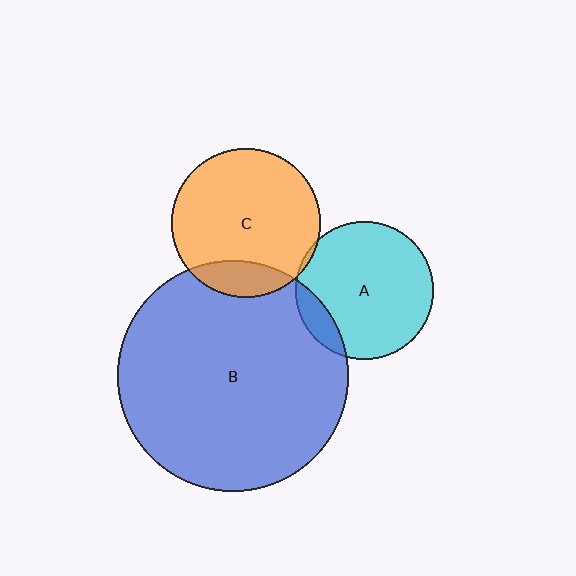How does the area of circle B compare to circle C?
Approximately 2.4 times.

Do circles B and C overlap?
Yes.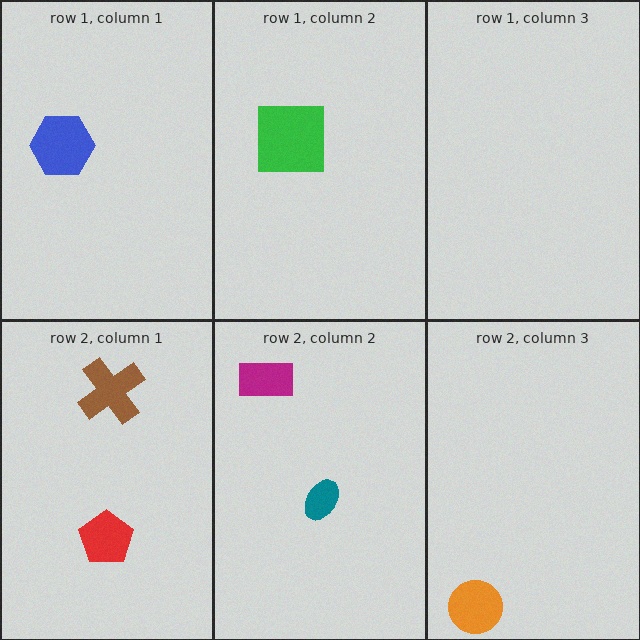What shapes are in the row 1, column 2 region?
The green square.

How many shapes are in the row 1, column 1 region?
1.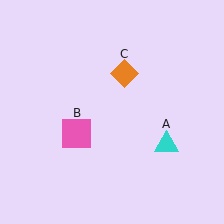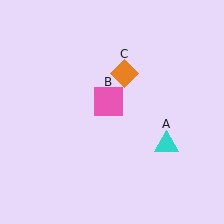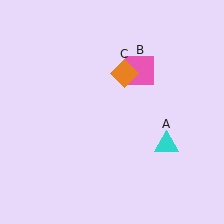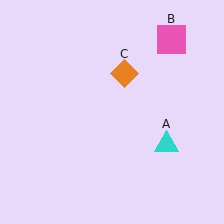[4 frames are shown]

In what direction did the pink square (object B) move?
The pink square (object B) moved up and to the right.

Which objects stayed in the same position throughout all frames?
Cyan triangle (object A) and orange diamond (object C) remained stationary.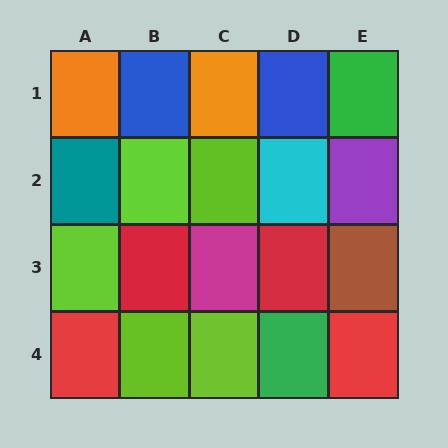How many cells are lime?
5 cells are lime.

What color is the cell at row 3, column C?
Magenta.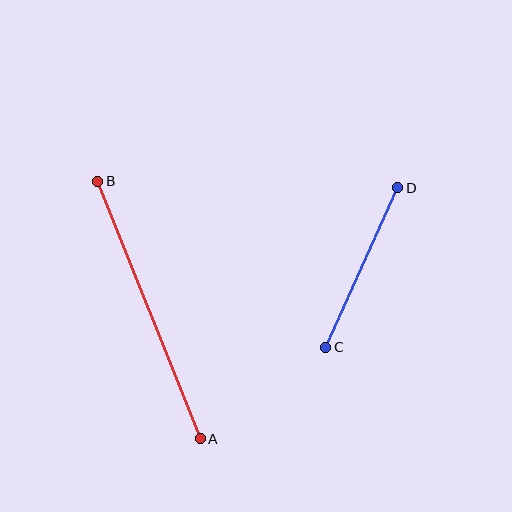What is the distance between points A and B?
The distance is approximately 277 pixels.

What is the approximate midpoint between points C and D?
The midpoint is at approximately (362, 267) pixels.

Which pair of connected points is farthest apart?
Points A and B are farthest apart.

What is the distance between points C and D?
The distance is approximately 175 pixels.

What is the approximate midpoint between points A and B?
The midpoint is at approximately (149, 310) pixels.